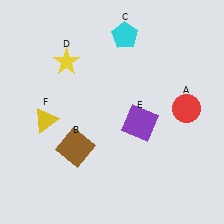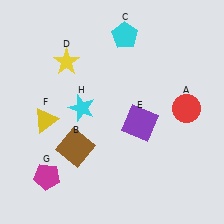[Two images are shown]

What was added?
A magenta pentagon (G), a cyan star (H) were added in Image 2.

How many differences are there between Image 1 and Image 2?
There are 2 differences between the two images.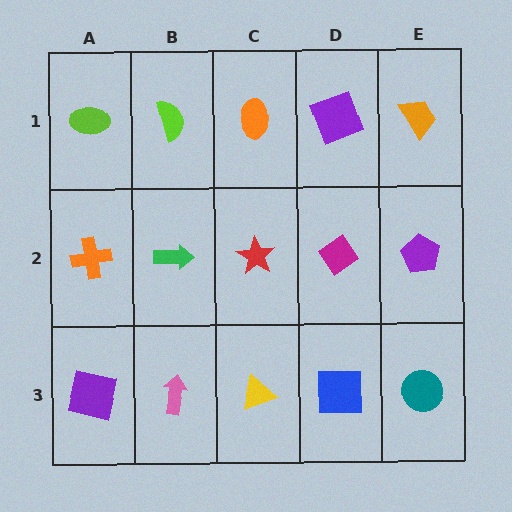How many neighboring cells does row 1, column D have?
3.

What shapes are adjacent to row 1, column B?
A green arrow (row 2, column B), a lime ellipse (row 1, column A), an orange ellipse (row 1, column C).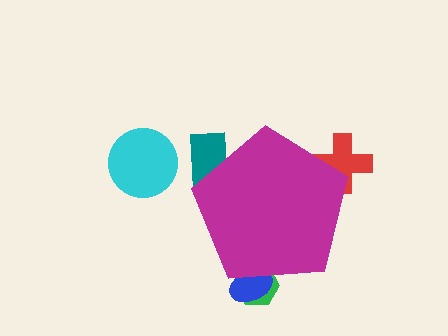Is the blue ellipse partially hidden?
Yes, the blue ellipse is partially hidden behind the magenta pentagon.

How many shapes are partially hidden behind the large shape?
4 shapes are partially hidden.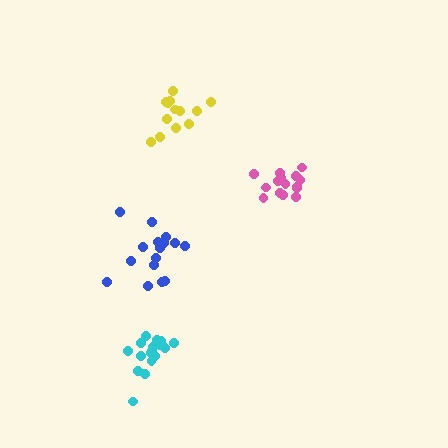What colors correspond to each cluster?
The clusters are colored: pink, blue, yellow, cyan.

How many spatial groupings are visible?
There are 4 spatial groupings.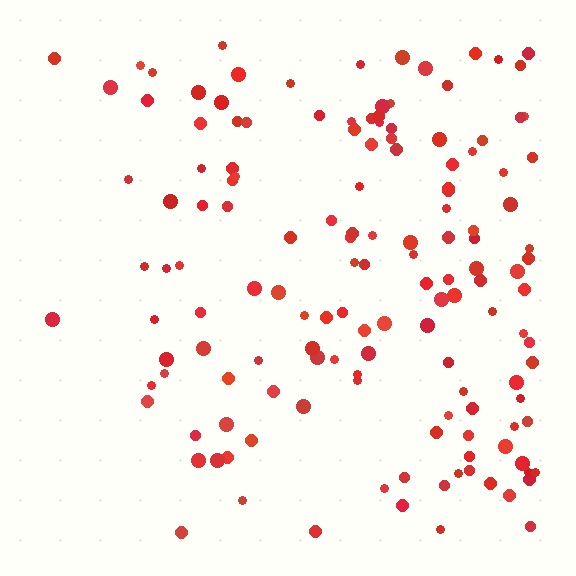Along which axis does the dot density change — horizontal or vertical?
Horizontal.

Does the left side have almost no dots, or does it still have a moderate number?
Still a moderate number, just noticeably fewer than the right.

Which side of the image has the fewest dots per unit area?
The left.